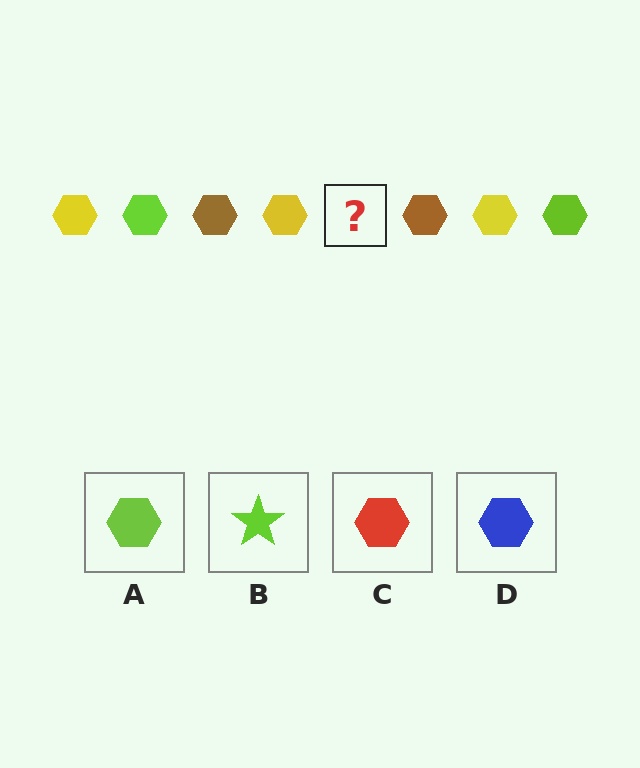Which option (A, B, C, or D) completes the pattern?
A.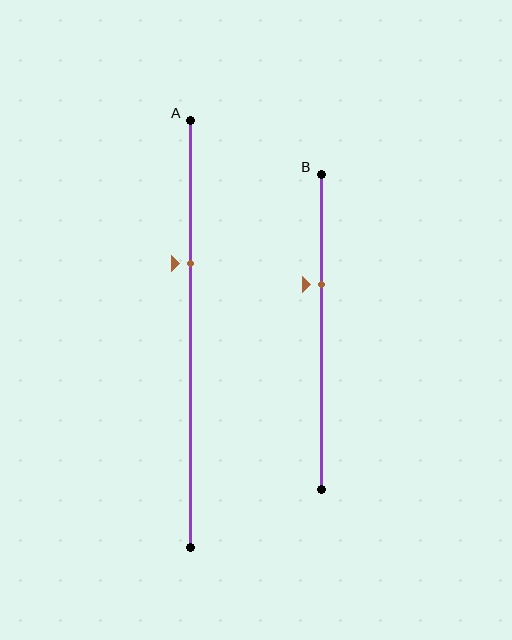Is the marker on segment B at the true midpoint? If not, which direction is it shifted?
No, the marker on segment B is shifted upward by about 15% of the segment length.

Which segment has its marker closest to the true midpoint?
Segment B has its marker closest to the true midpoint.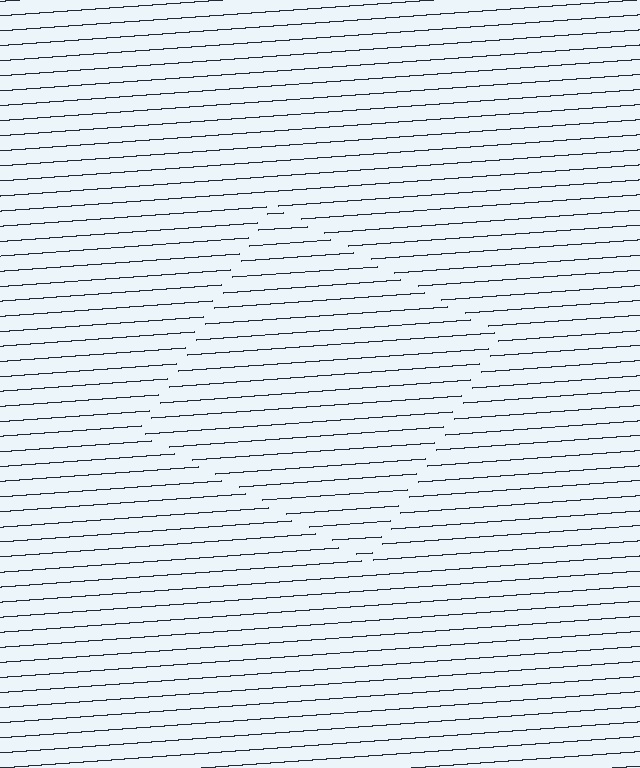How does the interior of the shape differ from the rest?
The interior of the shape contains the same grating, shifted by half a period — the contour is defined by the phase discontinuity where line-ends from the inner and outer gratings abut.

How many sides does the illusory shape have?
4 sides — the line-ends trace a square.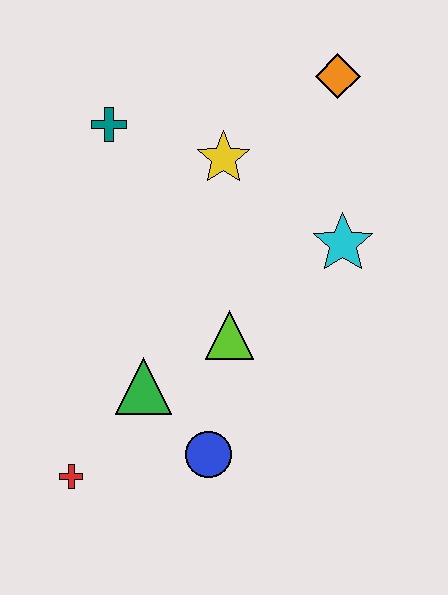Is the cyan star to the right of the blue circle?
Yes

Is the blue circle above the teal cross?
No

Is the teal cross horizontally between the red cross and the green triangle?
Yes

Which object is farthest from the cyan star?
The red cross is farthest from the cyan star.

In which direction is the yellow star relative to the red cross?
The yellow star is above the red cross.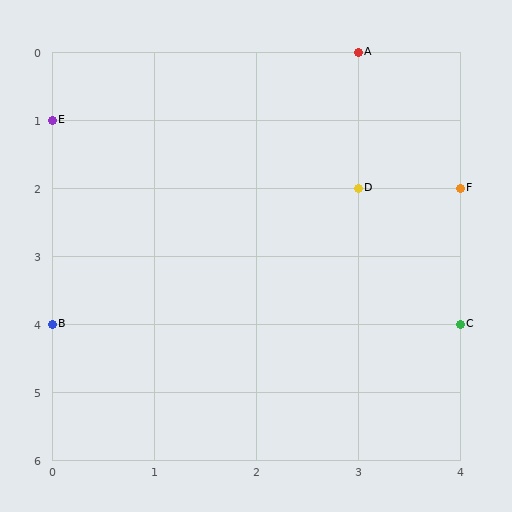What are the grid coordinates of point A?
Point A is at grid coordinates (3, 0).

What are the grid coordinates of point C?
Point C is at grid coordinates (4, 4).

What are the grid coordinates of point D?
Point D is at grid coordinates (3, 2).